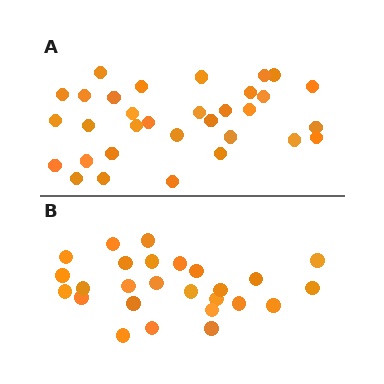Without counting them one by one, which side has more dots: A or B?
Region A (the top region) has more dots.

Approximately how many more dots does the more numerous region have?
Region A has about 6 more dots than region B.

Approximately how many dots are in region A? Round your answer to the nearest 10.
About 30 dots. (The exact count is 32, which rounds to 30.)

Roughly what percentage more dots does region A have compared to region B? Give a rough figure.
About 25% more.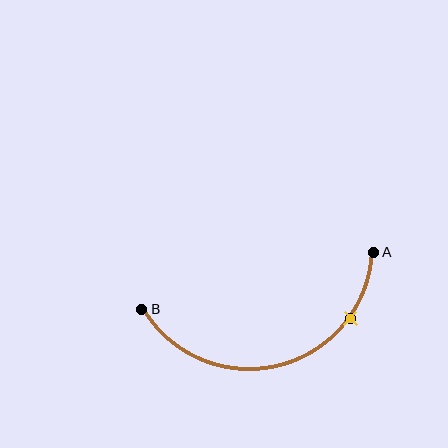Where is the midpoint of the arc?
The arc midpoint is the point on the curve farthest from the straight line joining A and B. It sits below that line.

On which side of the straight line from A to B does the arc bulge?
The arc bulges below the straight line connecting A and B.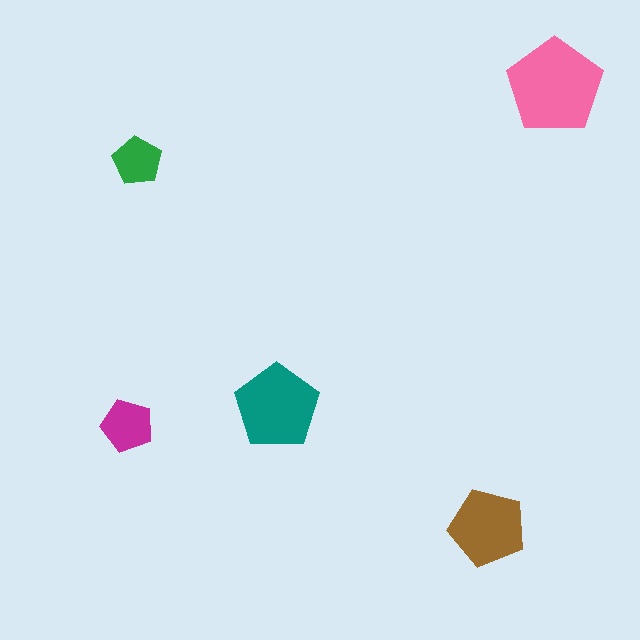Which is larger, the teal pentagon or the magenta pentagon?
The teal one.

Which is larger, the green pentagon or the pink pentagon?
The pink one.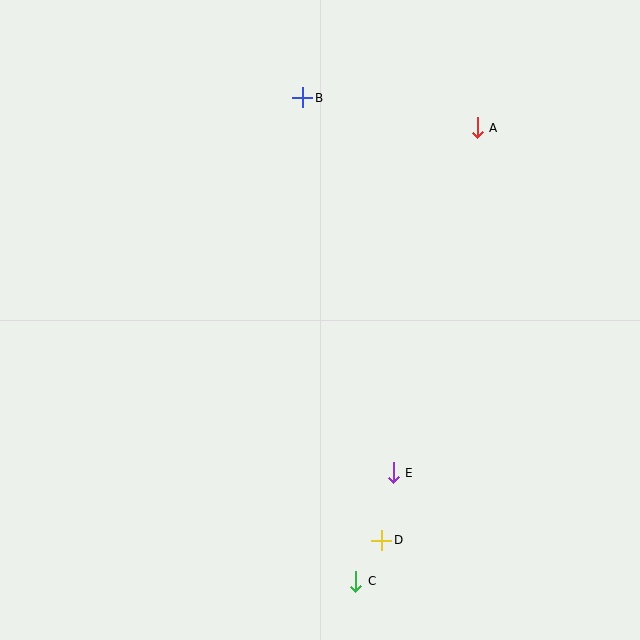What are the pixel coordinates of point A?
Point A is at (477, 128).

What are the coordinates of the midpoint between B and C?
The midpoint between B and C is at (329, 340).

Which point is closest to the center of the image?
Point E at (393, 473) is closest to the center.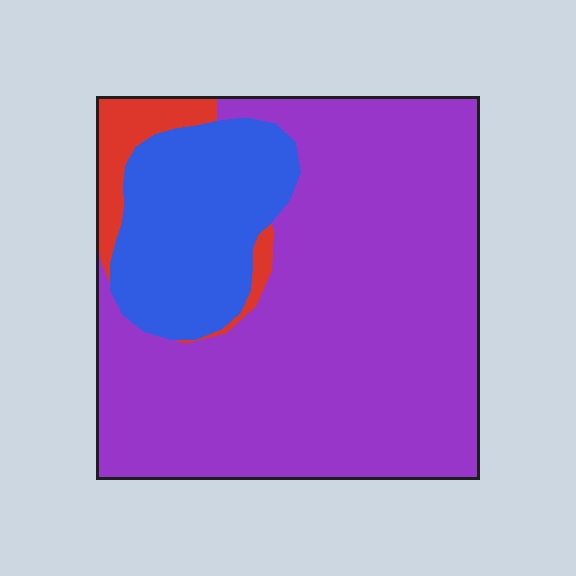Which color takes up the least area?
Red, at roughly 5%.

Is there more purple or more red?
Purple.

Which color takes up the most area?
Purple, at roughly 75%.